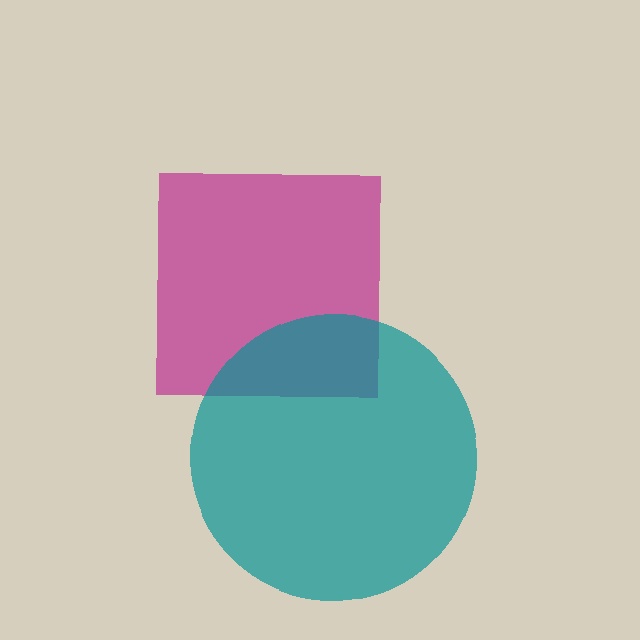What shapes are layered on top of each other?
The layered shapes are: a magenta square, a teal circle.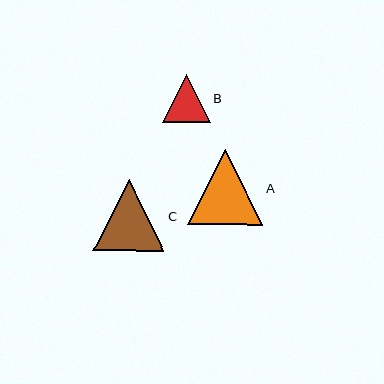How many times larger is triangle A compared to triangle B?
Triangle A is approximately 1.6 times the size of triangle B.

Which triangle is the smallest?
Triangle B is the smallest with a size of approximately 48 pixels.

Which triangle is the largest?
Triangle A is the largest with a size of approximately 75 pixels.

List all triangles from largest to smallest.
From largest to smallest: A, C, B.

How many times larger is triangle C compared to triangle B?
Triangle C is approximately 1.5 times the size of triangle B.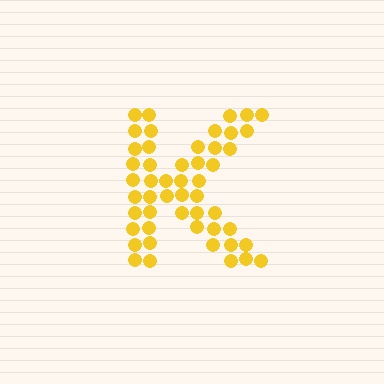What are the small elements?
The small elements are circles.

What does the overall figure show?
The overall figure shows the letter K.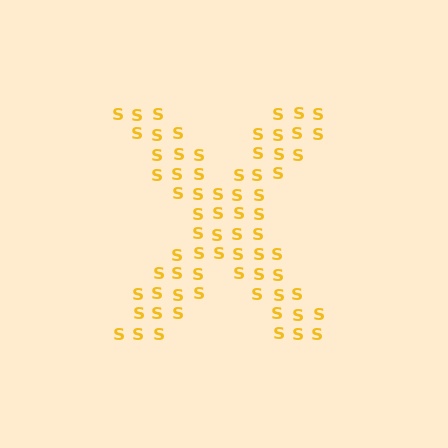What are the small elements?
The small elements are letter S's.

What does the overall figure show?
The overall figure shows the letter X.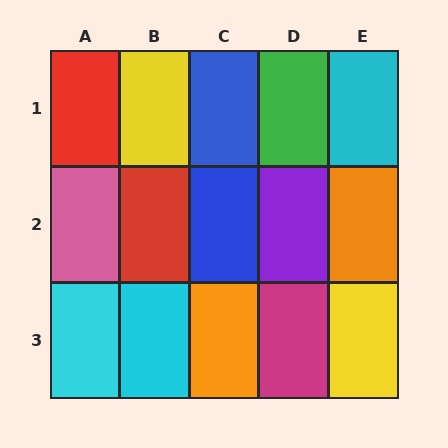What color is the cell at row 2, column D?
Purple.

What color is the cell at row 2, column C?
Blue.